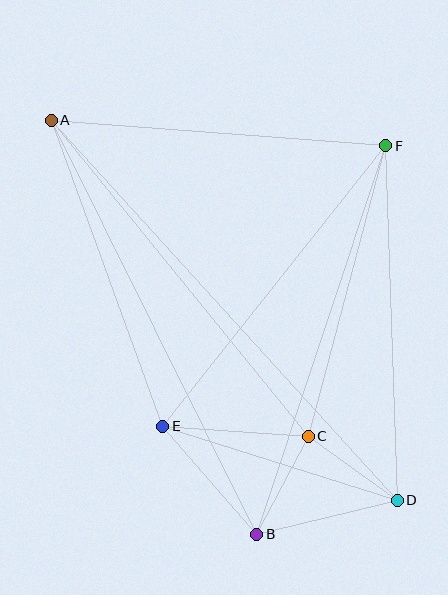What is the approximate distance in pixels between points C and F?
The distance between C and F is approximately 301 pixels.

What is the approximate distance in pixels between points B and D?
The distance between B and D is approximately 144 pixels.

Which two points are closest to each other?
Points C and D are closest to each other.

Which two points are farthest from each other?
Points A and D are farthest from each other.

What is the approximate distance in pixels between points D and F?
The distance between D and F is approximately 355 pixels.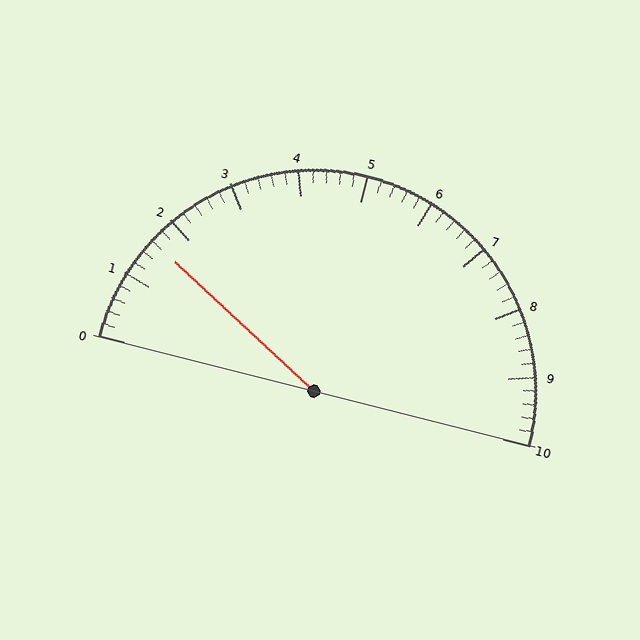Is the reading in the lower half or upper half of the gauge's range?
The reading is in the lower half of the range (0 to 10).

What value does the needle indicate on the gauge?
The needle indicates approximately 1.6.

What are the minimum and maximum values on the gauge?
The gauge ranges from 0 to 10.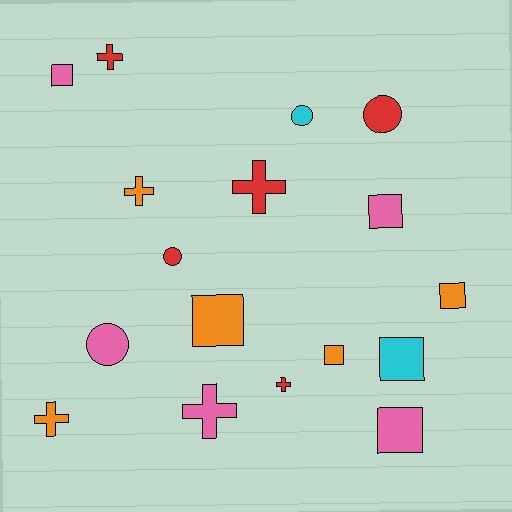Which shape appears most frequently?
Square, with 7 objects.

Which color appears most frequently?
Pink, with 5 objects.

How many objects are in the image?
There are 17 objects.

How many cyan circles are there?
There is 1 cyan circle.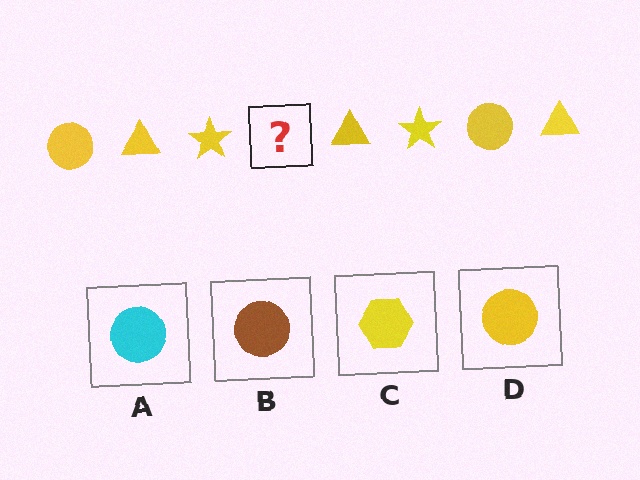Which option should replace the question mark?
Option D.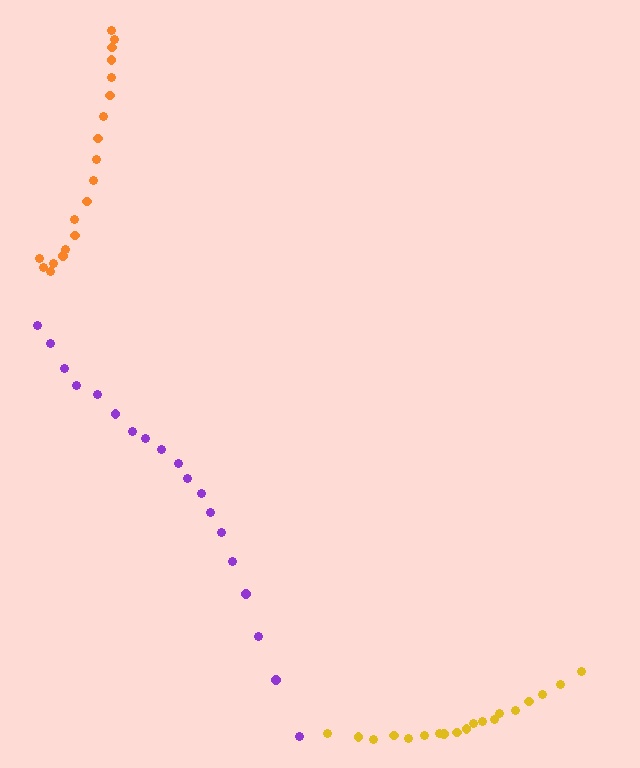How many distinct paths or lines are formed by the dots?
There are 3 distinct paths.